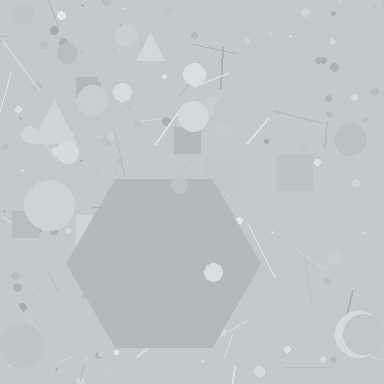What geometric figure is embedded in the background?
A hexagon is embedded in the background.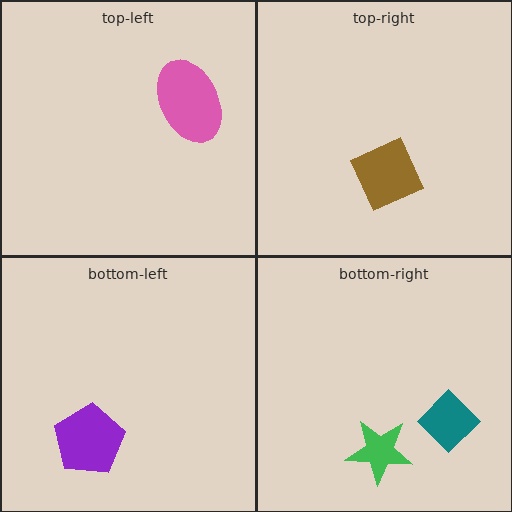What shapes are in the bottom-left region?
The purple pentagon.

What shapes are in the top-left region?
The pink ellipse.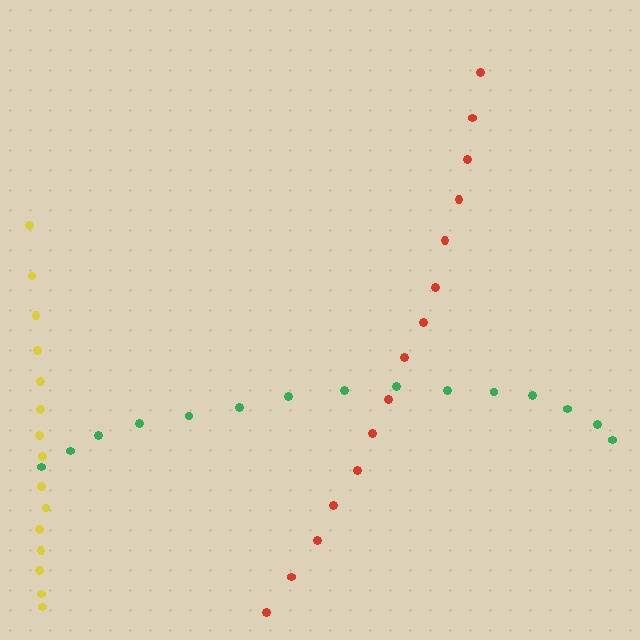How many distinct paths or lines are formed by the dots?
There are 3 distinct paths.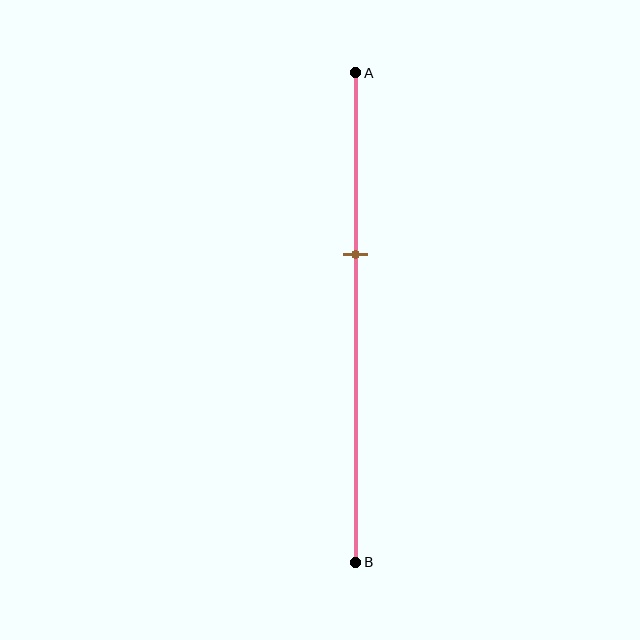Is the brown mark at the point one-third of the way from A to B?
No, the mark is at about 35% from A, not at the 33% one-third point.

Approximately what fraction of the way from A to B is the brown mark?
The brown mark is approximately 35% of the way from A to B.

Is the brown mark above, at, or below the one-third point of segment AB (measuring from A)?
The brown mark is below the one-third point of segment AB.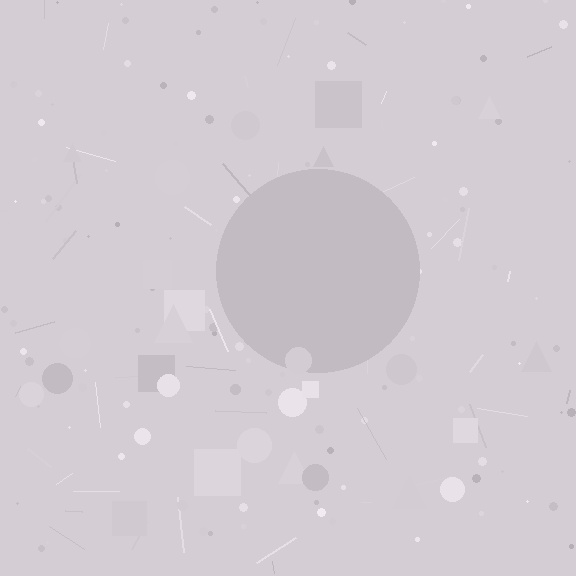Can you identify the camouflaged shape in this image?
The camouflaged shape is a circle.